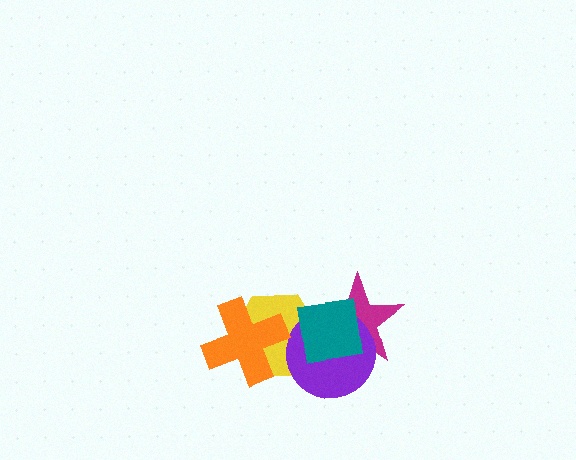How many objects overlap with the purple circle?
3 objects overlap with the purple circle.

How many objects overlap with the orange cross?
1 object overlaps with the orange cross.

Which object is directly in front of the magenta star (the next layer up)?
The yellow hexagon is directly in front of the magenta star.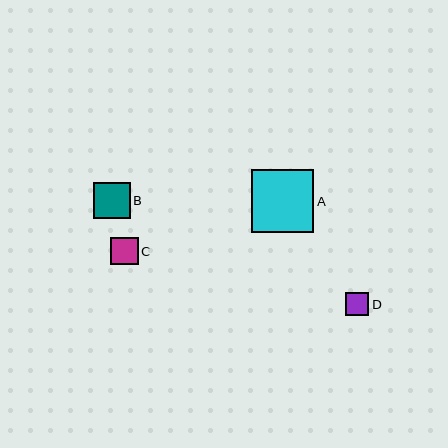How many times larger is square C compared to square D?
Square C is approximately 1.2 times the size of square D.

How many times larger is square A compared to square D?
Square A is approximately 2.6 times the size of square D.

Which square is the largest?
Square A is the largest with a size of approximately 62 pixels.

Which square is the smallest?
Square D is the smallest with a size of approximately 24 pixels.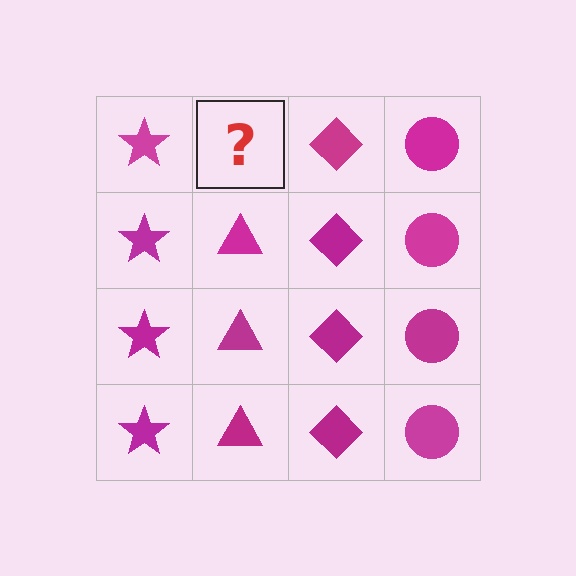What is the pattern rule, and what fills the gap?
The rule is that each column has a consistent shape. The gap should be filled with a magenta triangle.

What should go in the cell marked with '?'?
The missing cell should contain a magenta triangle.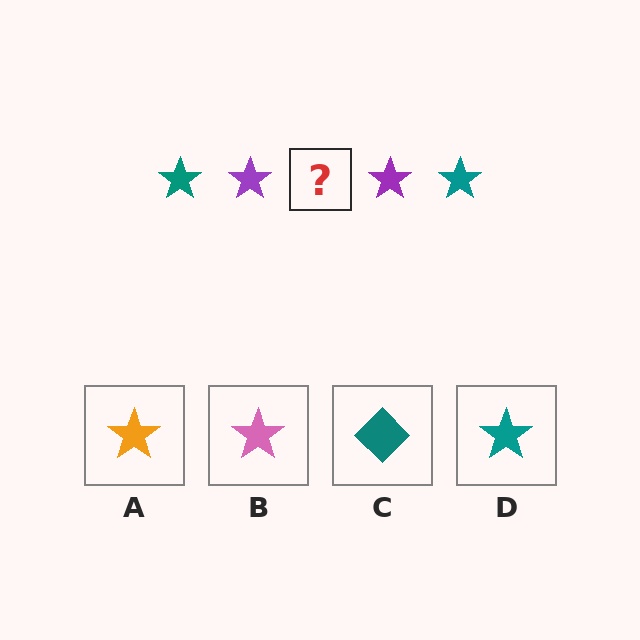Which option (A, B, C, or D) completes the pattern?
D.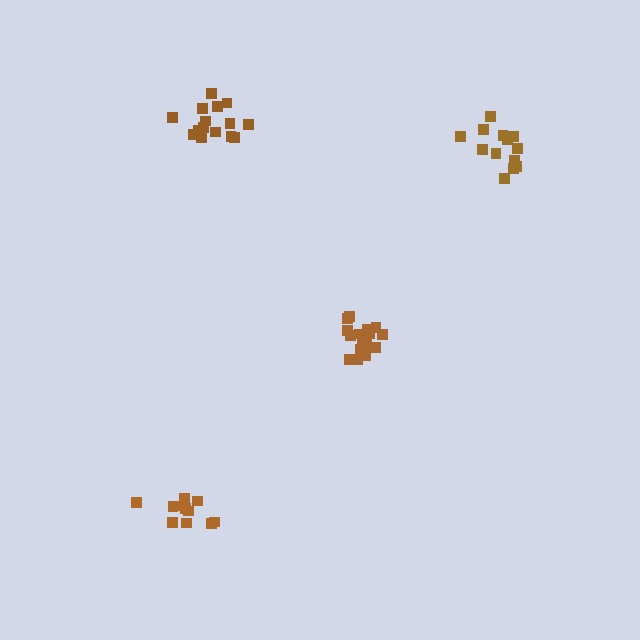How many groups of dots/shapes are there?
There are 4 groups.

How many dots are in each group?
Group 1: 17 dots, Group 2: 13 dots, Group 3: 11 dots, Group 4: 15 dots (56 total).